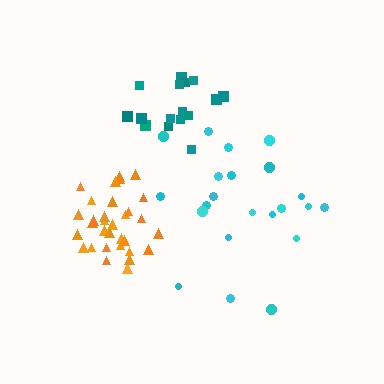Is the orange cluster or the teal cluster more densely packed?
Orange.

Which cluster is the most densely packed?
Orange.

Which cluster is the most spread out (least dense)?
Cyan.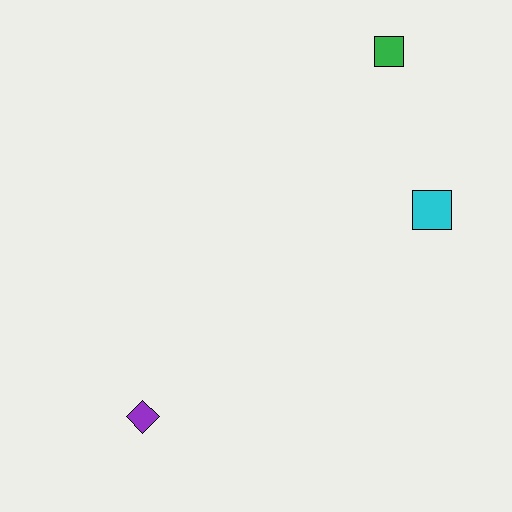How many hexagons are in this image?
There are no hexagons.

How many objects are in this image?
There are 3 objects.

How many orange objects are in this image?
There are no orange objects.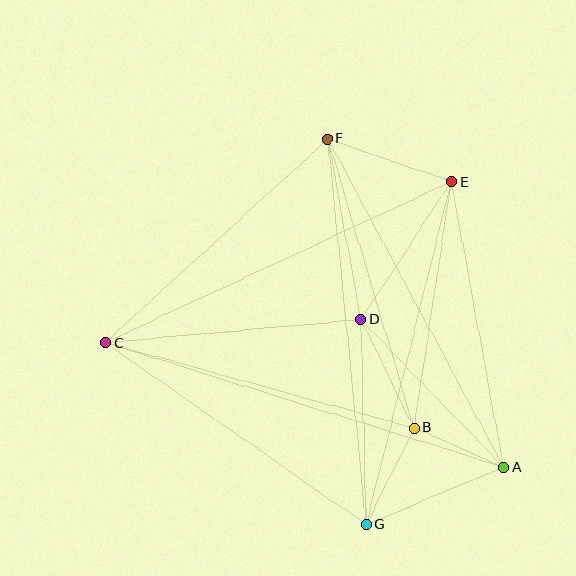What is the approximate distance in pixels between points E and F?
The distance between E and F is approximately 131 pixels.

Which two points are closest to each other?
Points A and B are closest to each other.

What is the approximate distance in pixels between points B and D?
The distance between B and D is approximately 121 pixels.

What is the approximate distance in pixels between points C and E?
The distance between C and E is approximately 382 pixels.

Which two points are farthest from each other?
Points A and C are farthest from each other.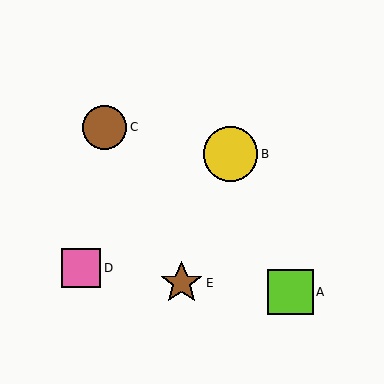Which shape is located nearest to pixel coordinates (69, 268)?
The pink square (labeled D) at (81, 268) is nearest to that location.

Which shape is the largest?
The yellow circle (labeled B) is the largest.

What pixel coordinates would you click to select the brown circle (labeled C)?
Click at (105, 127) to select the brown circle C.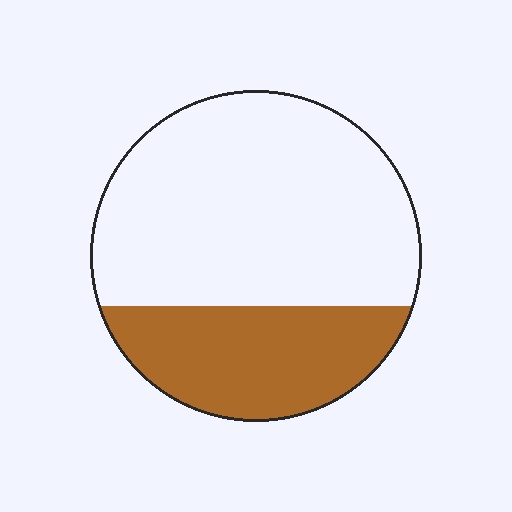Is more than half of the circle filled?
No.